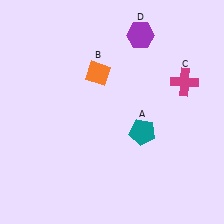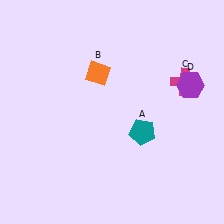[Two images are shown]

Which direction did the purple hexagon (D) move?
The purple hexagon (D) moved down.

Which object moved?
The purple hexagon (D) moved down.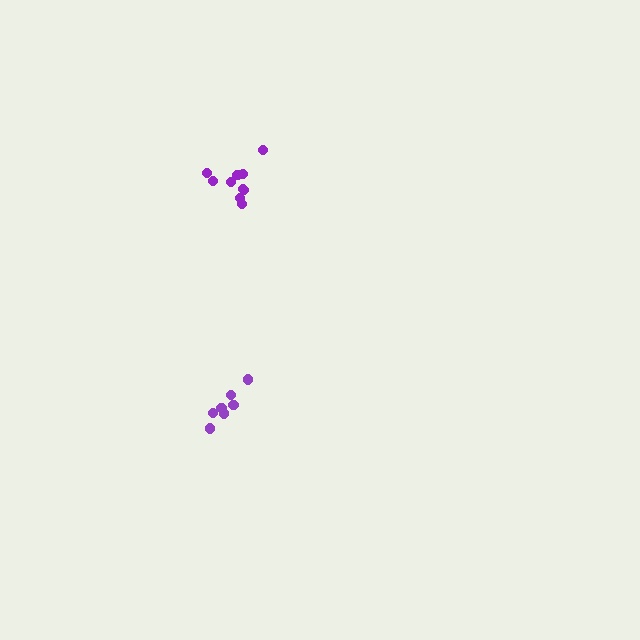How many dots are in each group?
Group 1: 10 dots, Group 2: 7 dots (17 total).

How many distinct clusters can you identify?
There are 2 distinct clusters.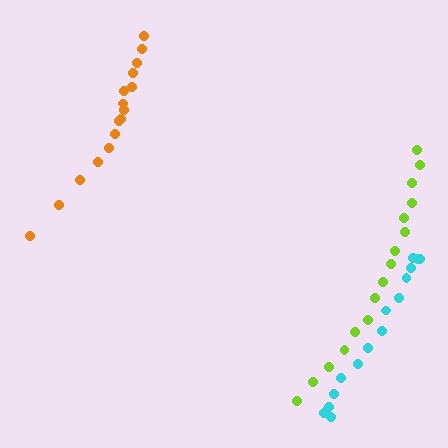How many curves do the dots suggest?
There are 3 distinct paths.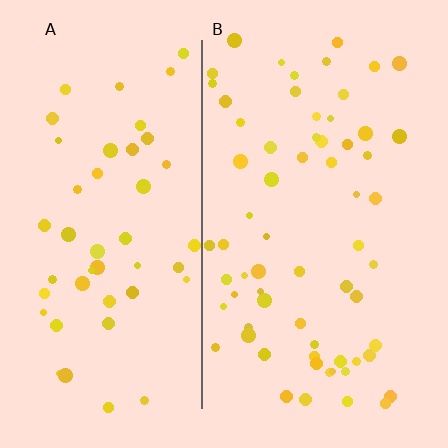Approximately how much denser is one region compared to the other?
Approximately 1.4× — region B over region A.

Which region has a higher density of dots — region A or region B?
B (the right).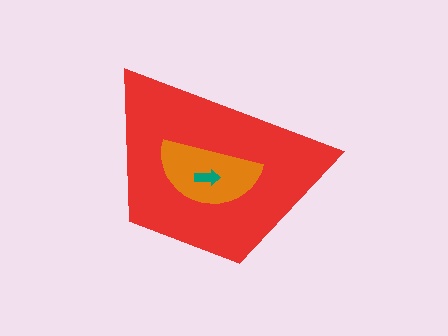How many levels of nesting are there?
3.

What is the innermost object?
The teal arrow.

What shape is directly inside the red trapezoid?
The orange semicircle.